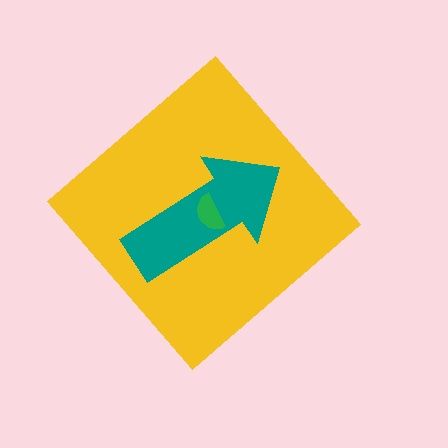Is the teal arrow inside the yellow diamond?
Yes.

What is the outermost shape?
The yellow diamond.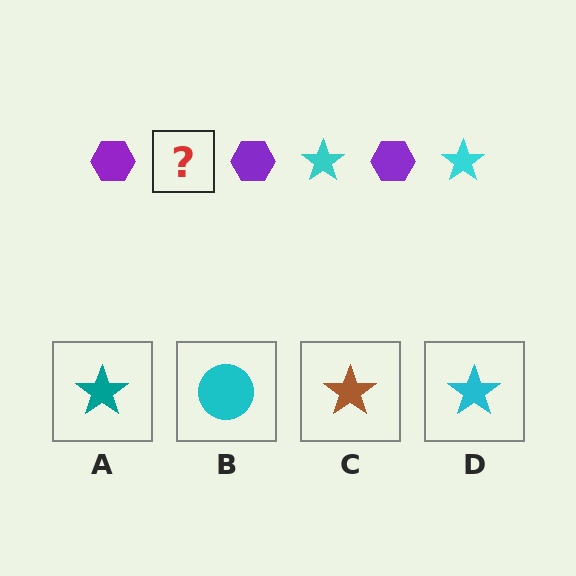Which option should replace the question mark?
Option D.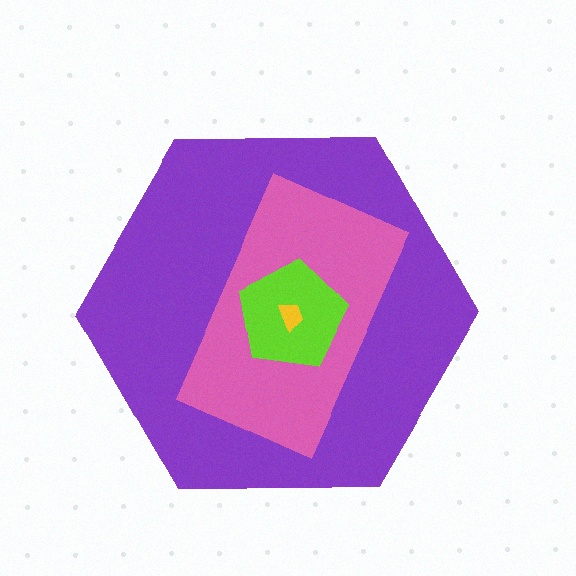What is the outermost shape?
The purple hexagon.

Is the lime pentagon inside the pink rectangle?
Yes.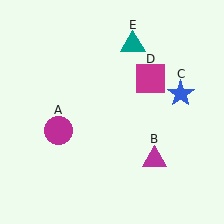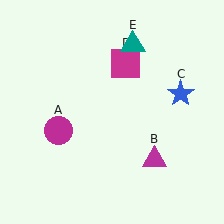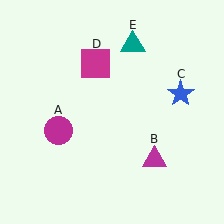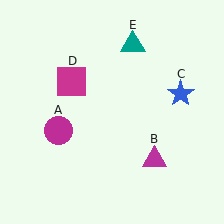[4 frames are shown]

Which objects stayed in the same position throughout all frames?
Magenta circle (object A) and magenta triangle (object B) and blue star (object C) and teal triangle (object E) remained stationary.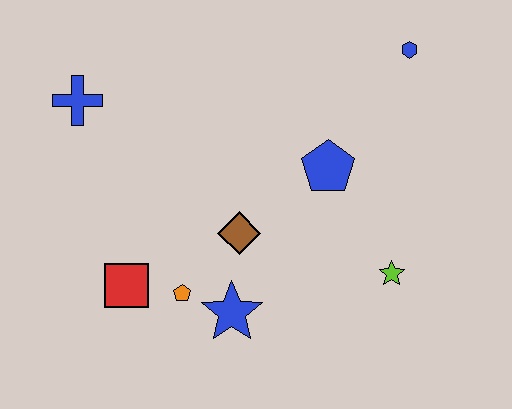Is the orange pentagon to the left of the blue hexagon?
Yes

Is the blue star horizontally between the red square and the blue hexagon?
Yes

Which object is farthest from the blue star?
The blue hexagon is farthest from the blue star.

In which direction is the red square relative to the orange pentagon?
The red square is to the left of the orange pentagon.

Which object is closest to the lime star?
The blue pentagon is closest to the lime star.